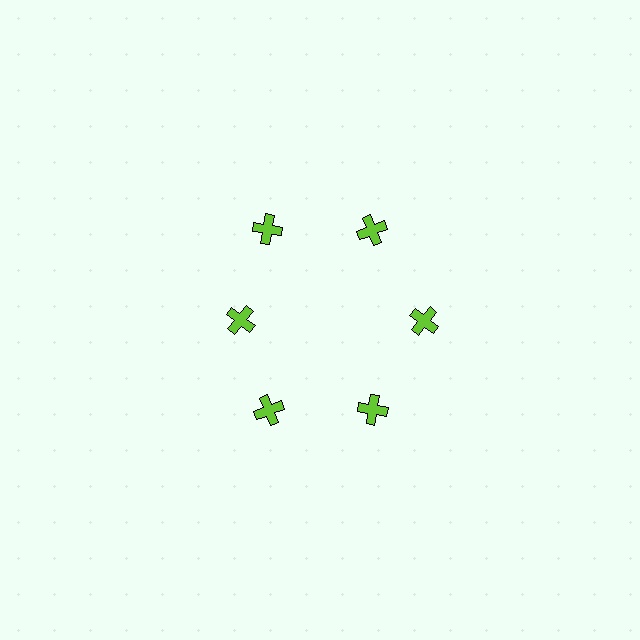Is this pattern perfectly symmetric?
No. The 6 lime crosses are arranged in a ring, but one element near the 9 o'clock position is pulled inward toward the center, breaking the 6-fold rotational symmetry.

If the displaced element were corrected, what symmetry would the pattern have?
It would have 6-fold rotational symmetry — the pattern would map onto itself every 60 degrees.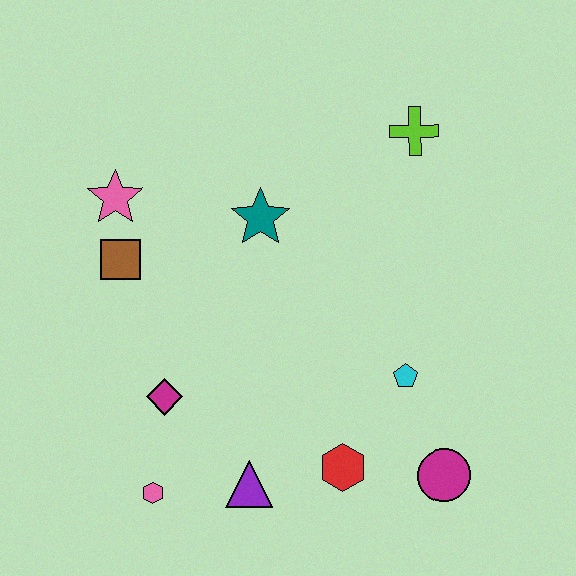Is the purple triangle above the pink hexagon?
Yes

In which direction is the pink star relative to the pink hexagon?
The pink star is above the pink hexagon.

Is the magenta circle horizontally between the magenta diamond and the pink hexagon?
No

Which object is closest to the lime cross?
The teal star is closest to the lime cross.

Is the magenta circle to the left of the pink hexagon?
No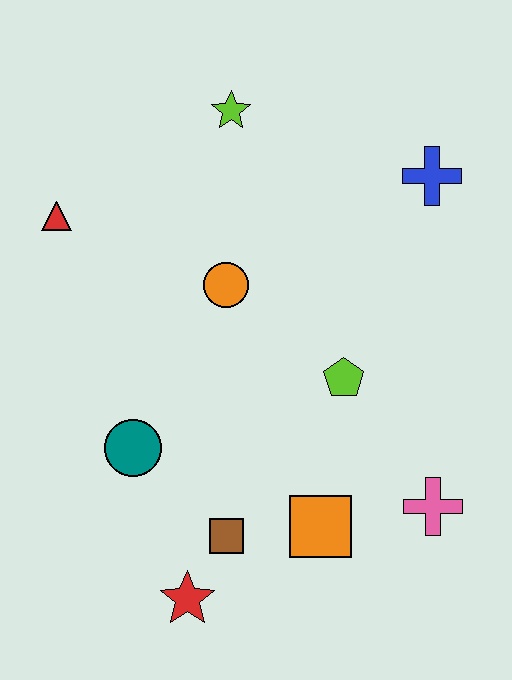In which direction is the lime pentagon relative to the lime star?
The lime pentagon is below the lime star.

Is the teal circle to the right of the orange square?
No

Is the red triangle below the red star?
No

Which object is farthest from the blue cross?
The red star is farthest from the blue cross.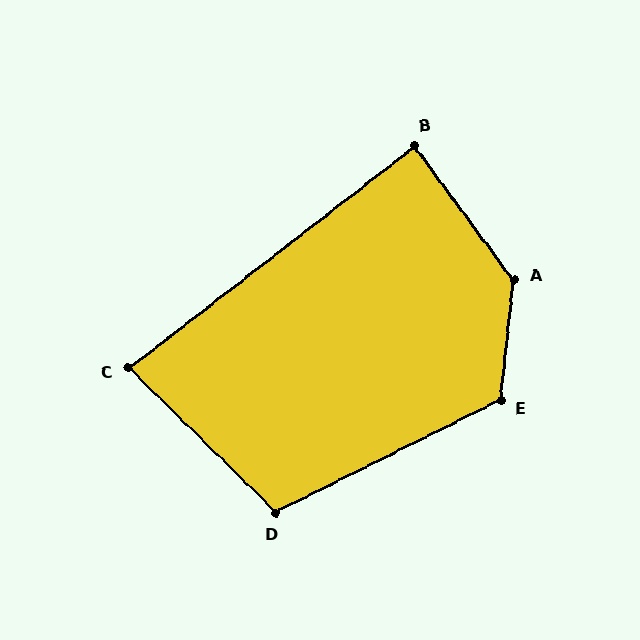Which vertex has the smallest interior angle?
C, at approximately 82 degrees.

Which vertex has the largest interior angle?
A, at approximately 137 degrees.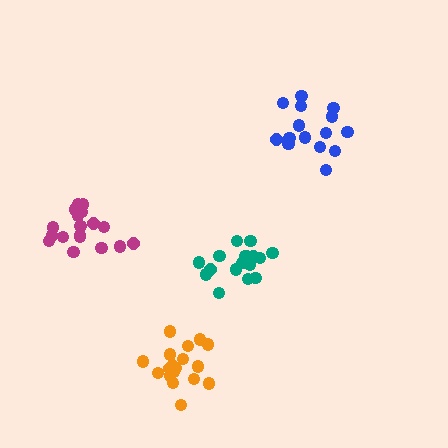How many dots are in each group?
Group 1: 15 dots, Group 2: 18 dots, Group 3: 18 dots, Group 4: 18 dots (69 total).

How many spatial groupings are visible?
There are 4 spatial groupings.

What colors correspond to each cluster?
The clusters are colored: blue, teal, orange, magenta.